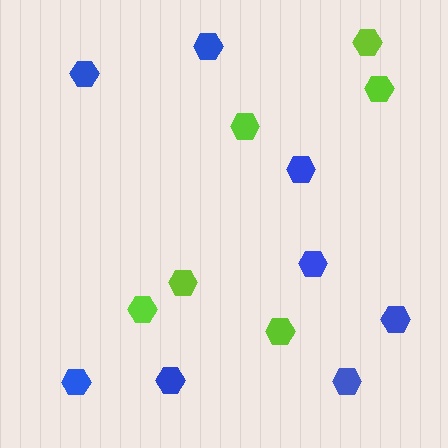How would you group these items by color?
There are 2 groups: one group of blue hexagons (8) and one group of lime hexagons (6).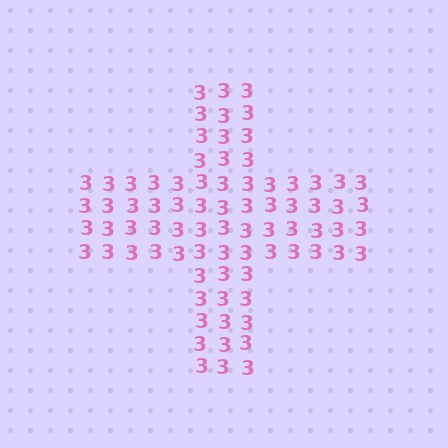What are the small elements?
The small elements are digit 3's.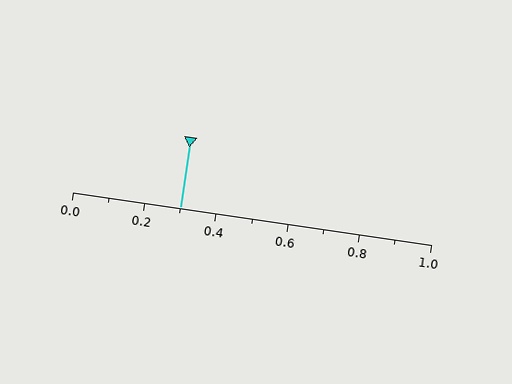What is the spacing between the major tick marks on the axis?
The major ticks are spaced 0.2 apart.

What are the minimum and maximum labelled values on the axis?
The axis runs from 0.0 to 1.0.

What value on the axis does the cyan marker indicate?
The marker indicates approximately 0.3.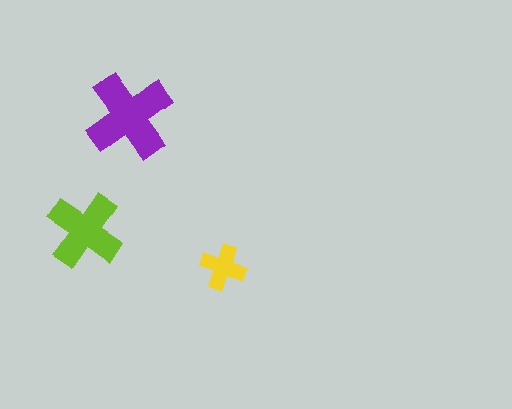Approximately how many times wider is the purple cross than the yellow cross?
About 2 times wider.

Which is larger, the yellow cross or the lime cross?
The lime one.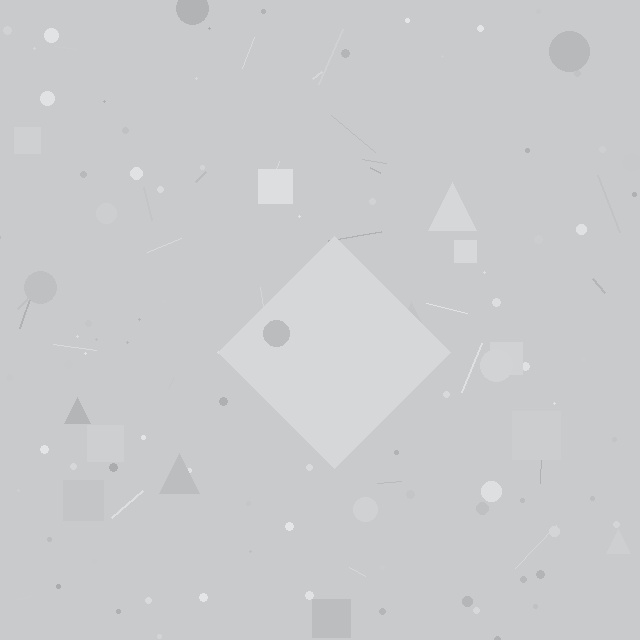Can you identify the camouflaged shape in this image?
The camouflaged shape is a diamond.